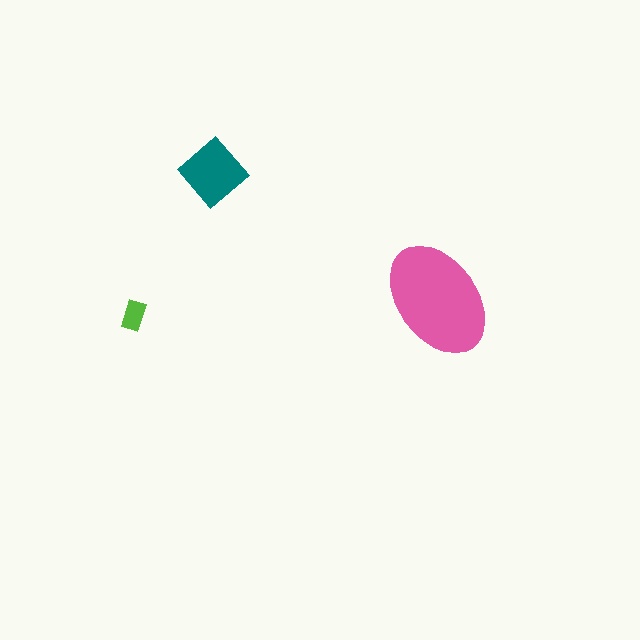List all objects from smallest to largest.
The lime rectangle, the teal diamond, the pink ellipse.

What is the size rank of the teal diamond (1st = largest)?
2nd.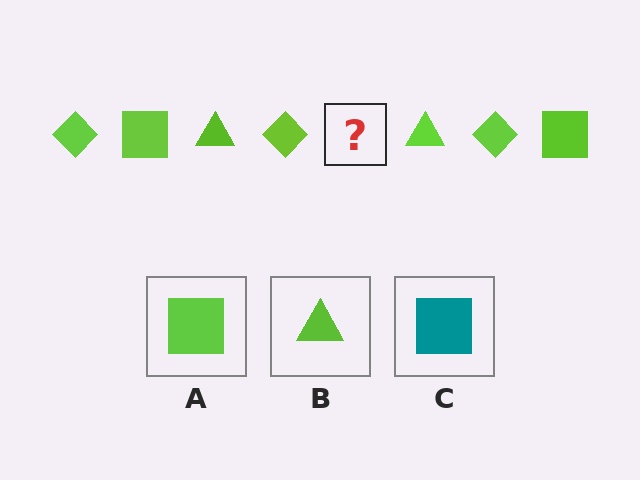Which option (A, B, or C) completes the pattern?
A.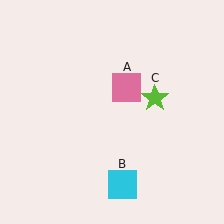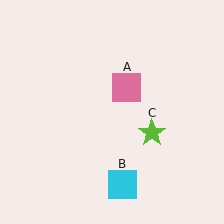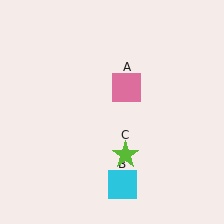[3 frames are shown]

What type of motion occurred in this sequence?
The lime star (object C) rotated clockwise around the center of the scene.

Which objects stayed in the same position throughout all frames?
Pink square (object A) and cyan square (object B) remained stationary.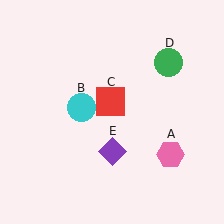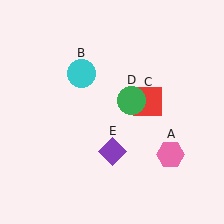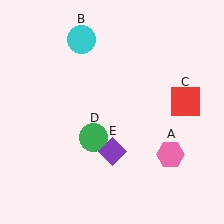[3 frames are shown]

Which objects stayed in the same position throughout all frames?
Pink hexagon (object A) and purple diamond (object E) remained stationary.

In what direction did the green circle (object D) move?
The green circle (object D) moved down and to the left.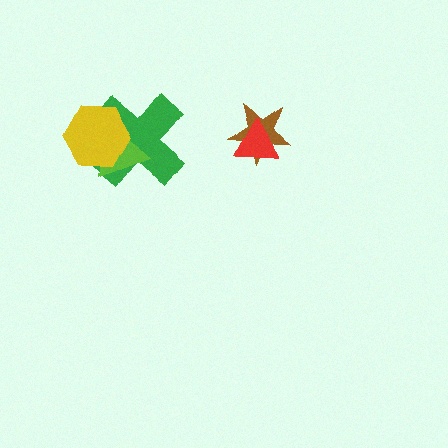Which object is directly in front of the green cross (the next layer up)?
The lime triangle is directly in front of the green cross.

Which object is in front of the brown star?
The red triangle is in front of the brown star.